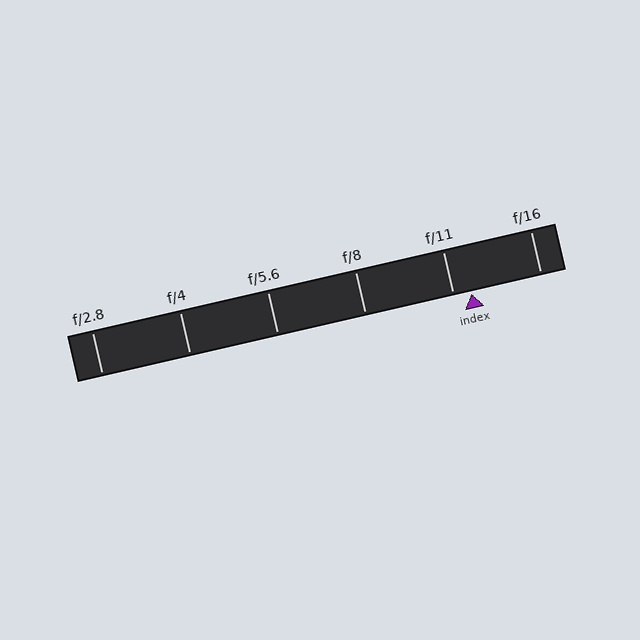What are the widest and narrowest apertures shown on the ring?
The widest aperture shown is f/2.8 and the narrowest is f/16.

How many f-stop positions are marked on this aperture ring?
There are 6 f-stop positions marked.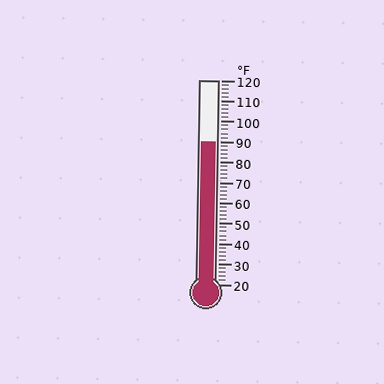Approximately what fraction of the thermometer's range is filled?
The thermometer is filled to approximately 70% of its range.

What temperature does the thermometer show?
The thermometer shows approximately 90°F.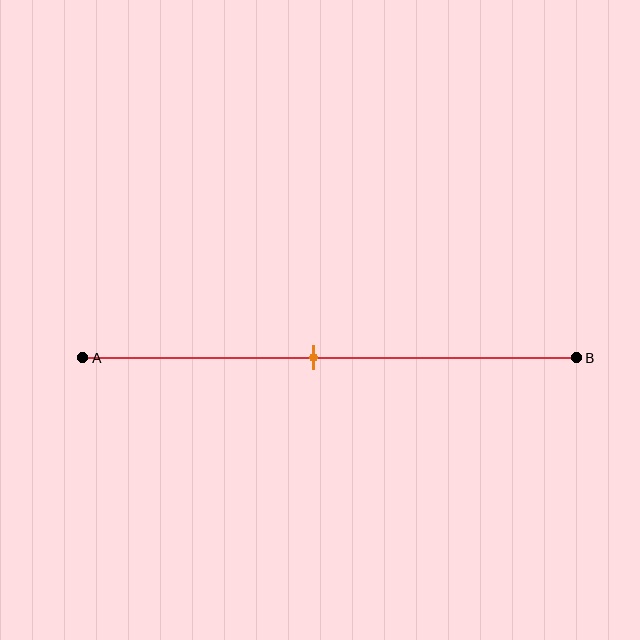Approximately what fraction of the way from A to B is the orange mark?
The orange mark is approximately 45% of the way from A to B.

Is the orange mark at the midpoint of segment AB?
No, the mark is at about 45% from A, not at the 50% midpoint.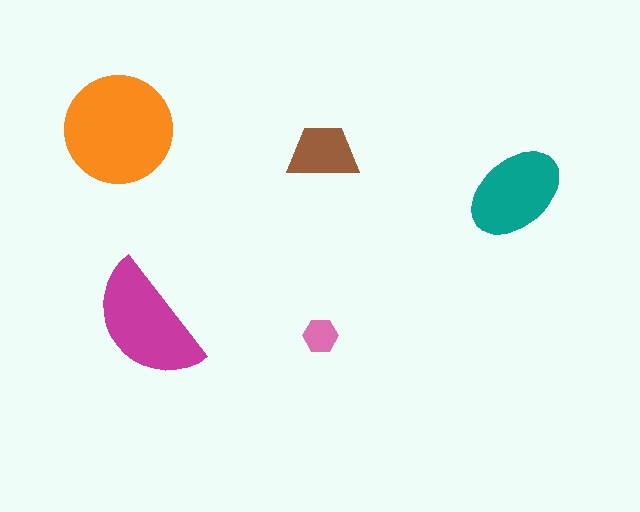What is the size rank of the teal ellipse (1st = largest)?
3rd.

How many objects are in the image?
There are 5 objects in the image.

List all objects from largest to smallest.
The orange circle, the magenta semicircle, the teal ellipse, the brown trapezoid, the pink hexagon.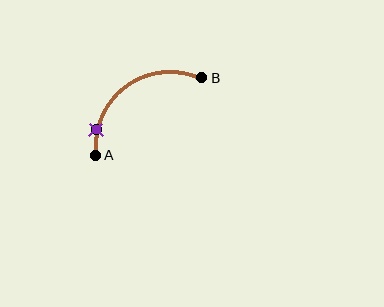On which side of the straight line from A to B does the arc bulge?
The arc bulges above and to the left of the straight line connecting A and B.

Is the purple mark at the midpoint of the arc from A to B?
No. The purple mark lies on the arc but is closer to endpoint A. The arc midpoint would be at the point on the curve equidistant along the arc from both A and B.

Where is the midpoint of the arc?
The arc midpoint is the point on the curve farthest from the straight line joining A and B. It sits above and to the left of that line.